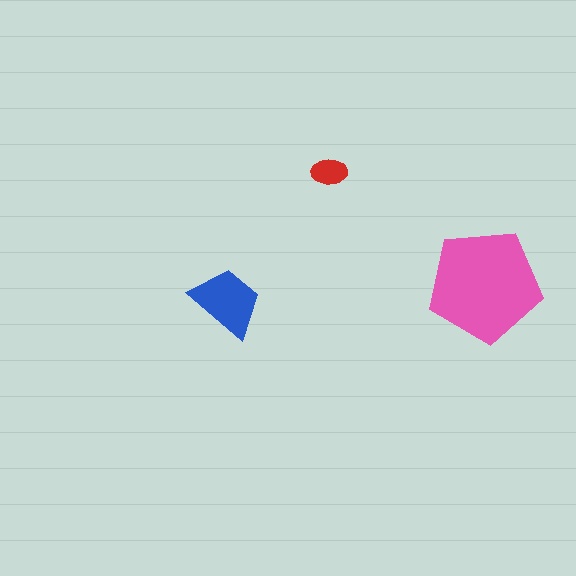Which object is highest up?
The red ellipse is topmost.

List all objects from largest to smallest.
The pink pentagon, the blue trapezoid, the red ellipse.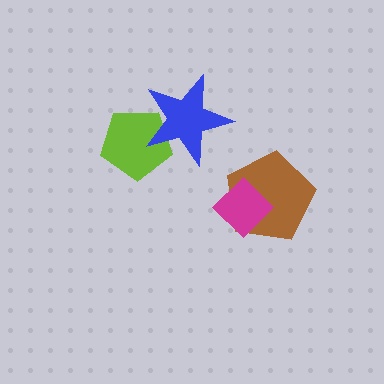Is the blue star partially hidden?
No, no other shape covers it.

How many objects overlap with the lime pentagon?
1 object overlaps with the lime pentagon.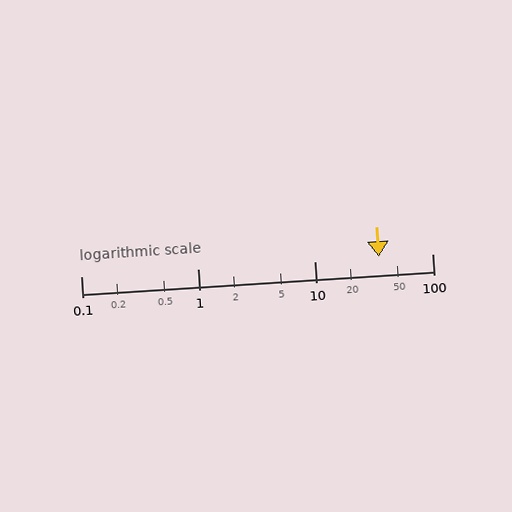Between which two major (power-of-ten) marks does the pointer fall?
The pointer is between 10 and 100.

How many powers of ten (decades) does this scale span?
The scale spans 3 decades, from 0.1 to 100.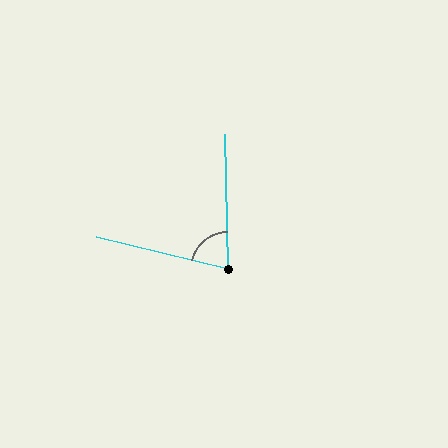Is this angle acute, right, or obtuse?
It is acute.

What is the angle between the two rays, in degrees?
Approximately 75 degrees.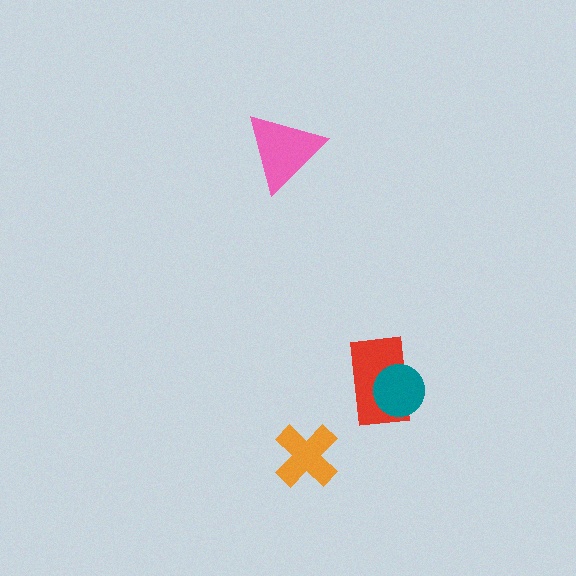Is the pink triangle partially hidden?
No, no other shape covers it.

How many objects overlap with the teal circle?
1 object overlaps with the teal circle.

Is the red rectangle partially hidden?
Yes, it is partially covered by another shape.